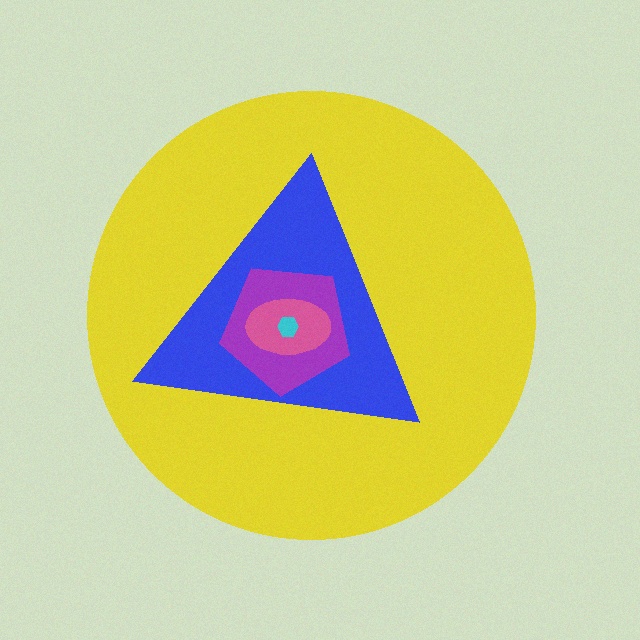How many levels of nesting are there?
5.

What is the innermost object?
The cyan hexagon.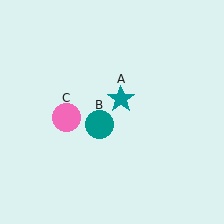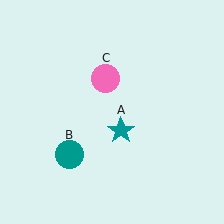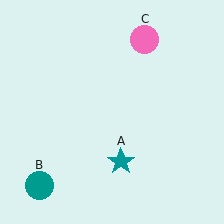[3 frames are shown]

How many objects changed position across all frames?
3 objects changed position: teal star (object A), teal circle (object B), pink circle (object C).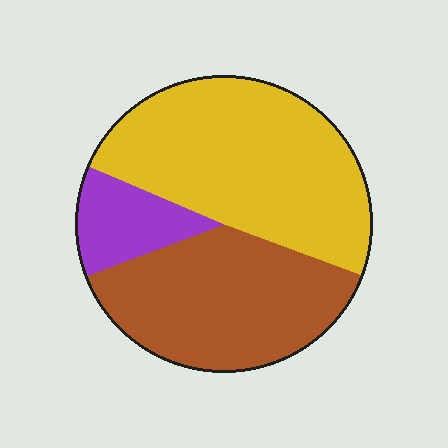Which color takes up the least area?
Purple, at roughly 10%.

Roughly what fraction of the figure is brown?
Brown covers 38% of the figure.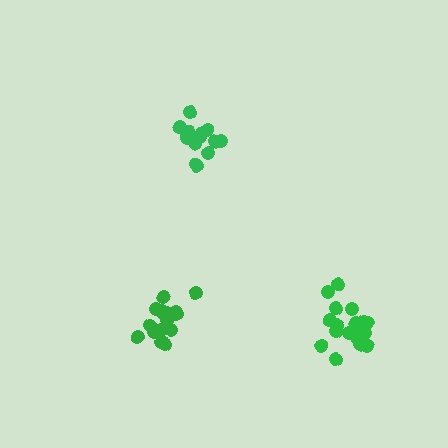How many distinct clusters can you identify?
There are 3 distinct clusters.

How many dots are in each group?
Group 1: 15 dots, Group 2: 18 dots, Group 3: 17 dots (50 total).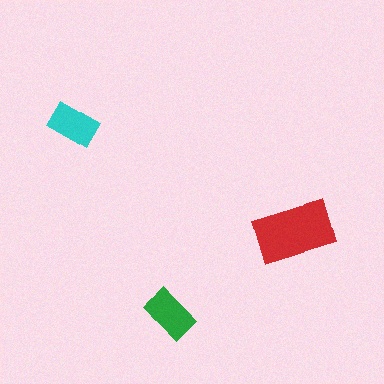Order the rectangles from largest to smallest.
the red one, the green one, the cyan one.